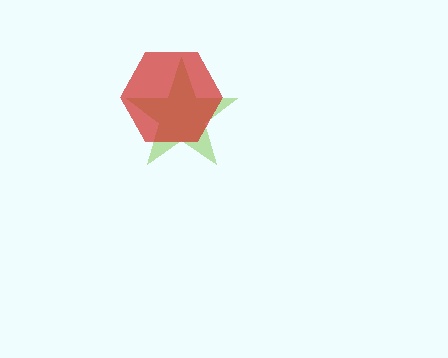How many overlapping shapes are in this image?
There are 2 overlapping shapes in the image.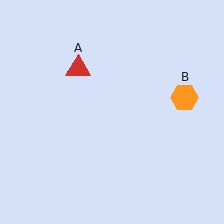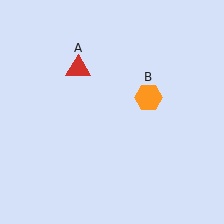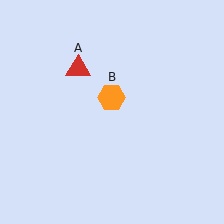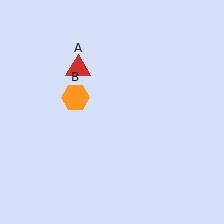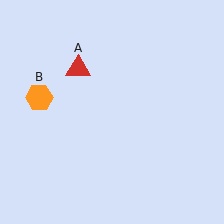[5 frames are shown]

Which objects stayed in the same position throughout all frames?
Red triangle (object A) remained stationary.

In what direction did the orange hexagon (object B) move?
The orange hexagon (object B) moved left.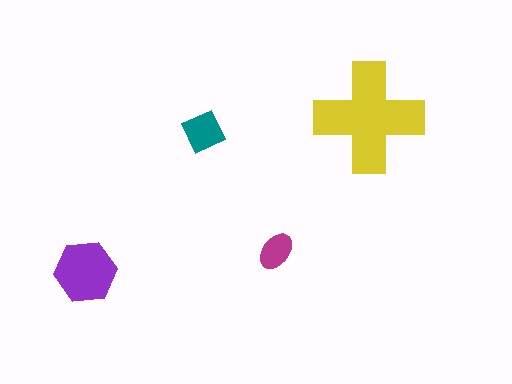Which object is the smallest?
The magenta ellipse.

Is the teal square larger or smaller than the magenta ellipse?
Larger.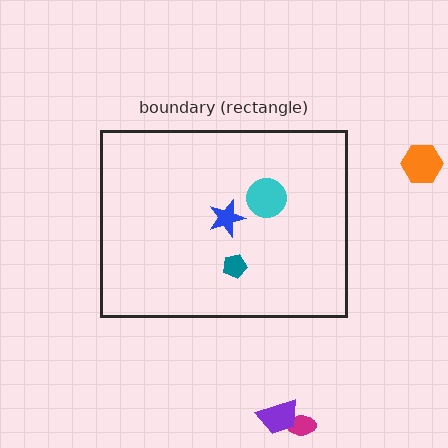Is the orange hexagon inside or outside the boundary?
Outside.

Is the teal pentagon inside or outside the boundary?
Inside.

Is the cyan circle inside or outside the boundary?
Inside.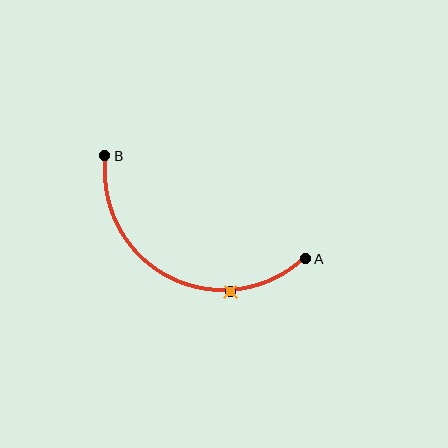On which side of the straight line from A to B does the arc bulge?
The arc bulges below the straight line connecting A and B.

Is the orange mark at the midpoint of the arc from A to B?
No. The orange mark lies on the arc but is closer to endpoint A. The arc midpoint would be at the point on the curve equidistant along the arc from both A and B.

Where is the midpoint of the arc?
The arc midpoint is the point on the curve farthest from the straight line joining A and B. It sits below that line.